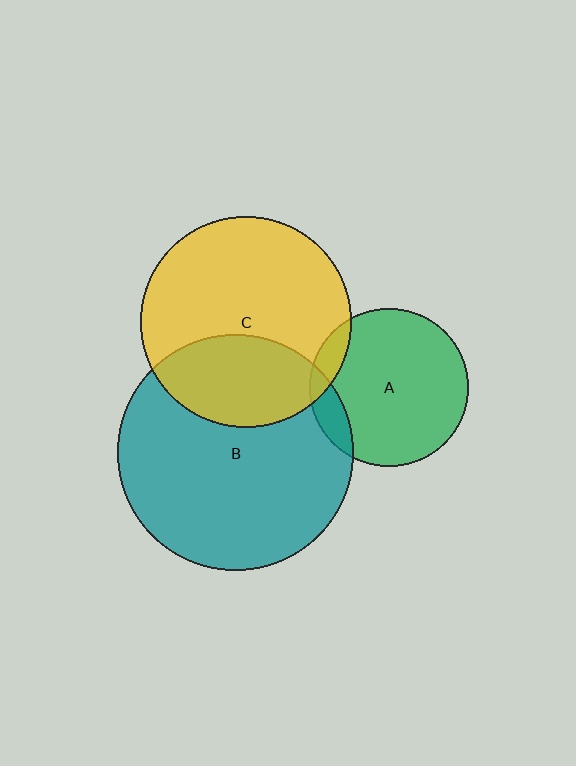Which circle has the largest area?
Circle B (teal).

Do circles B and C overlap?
Yes.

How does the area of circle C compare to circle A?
Approximately 1.8 times.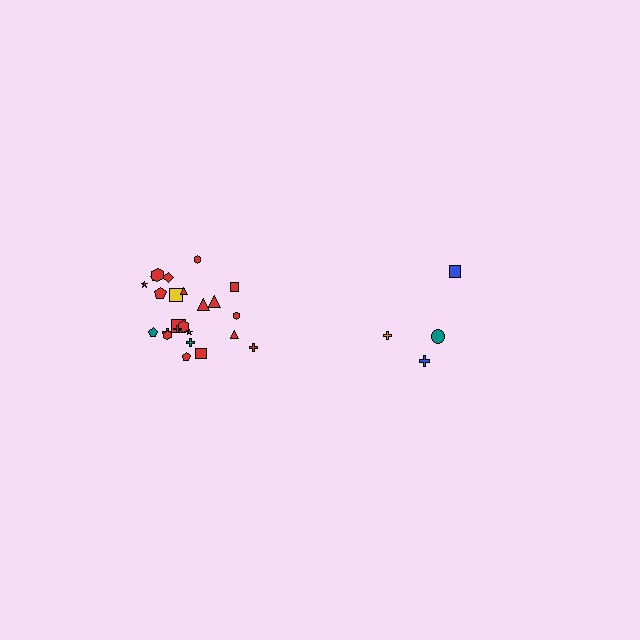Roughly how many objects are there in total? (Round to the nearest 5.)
Roughly 30 objects in total.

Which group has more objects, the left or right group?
The left group.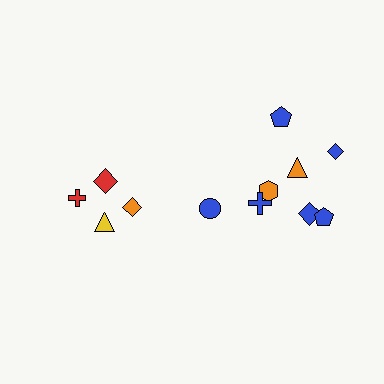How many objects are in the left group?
There are 4 objects.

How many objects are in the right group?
There are 8 objects.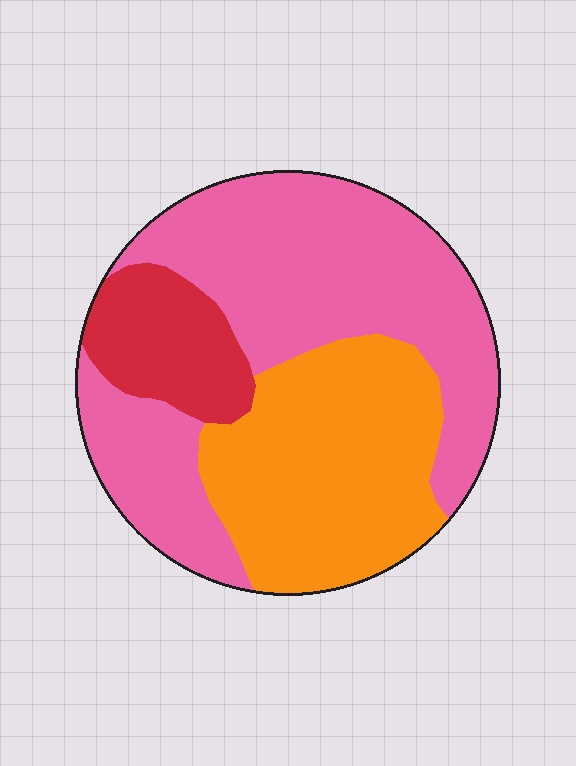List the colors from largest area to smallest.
From largest to smallest: pink, orange, red.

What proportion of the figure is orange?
Orange takes up between a third and a half of the figure.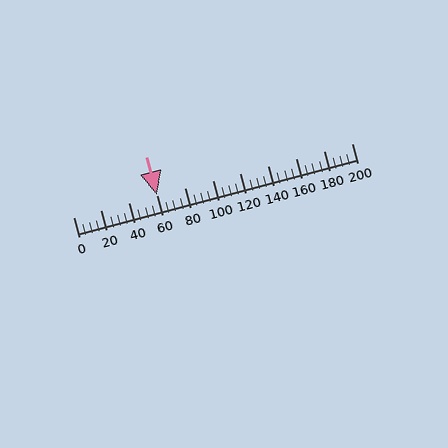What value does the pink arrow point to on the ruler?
The pink arrow points to approximately 60.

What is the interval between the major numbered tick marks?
The major tick marks are spaced 20 units apart.